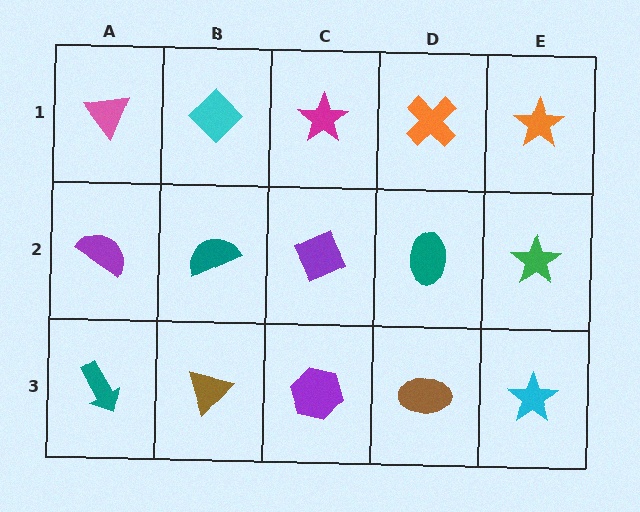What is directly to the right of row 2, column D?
A green star.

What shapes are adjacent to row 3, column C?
A purple diamond (row 2, column C), a brown triangle (row 3, column B), a brown ellipse (row 3, column D).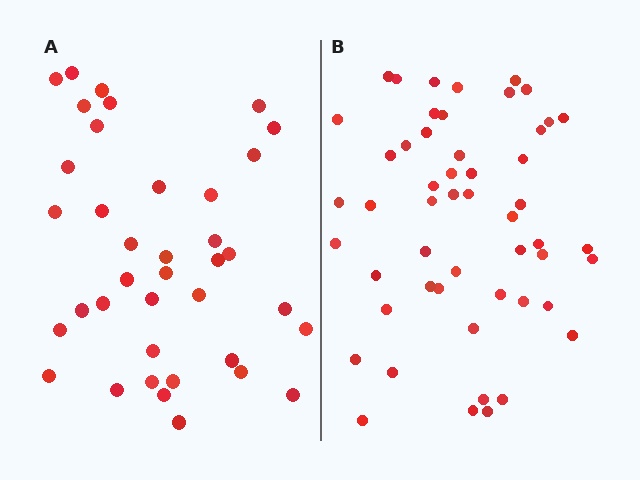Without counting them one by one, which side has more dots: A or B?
Region B (the right region) has more dots.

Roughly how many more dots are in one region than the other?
Region B has approximately 15 more dots than region A.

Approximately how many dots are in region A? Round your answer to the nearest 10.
About 40 dots. (The exact count is 38, which rounds to 40.)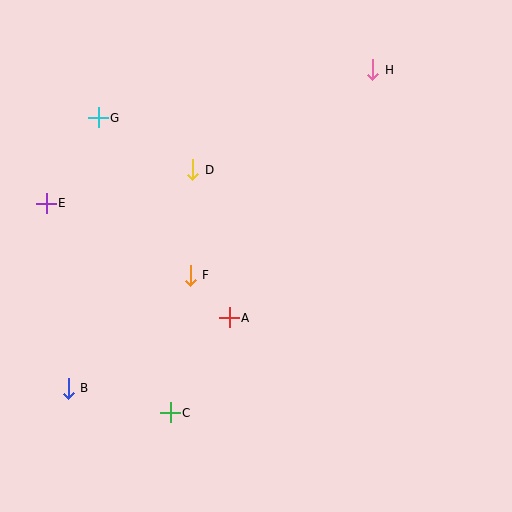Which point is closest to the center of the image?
Point A at (229, 318) is closest to the center.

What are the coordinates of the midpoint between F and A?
The midpoint between F and A is at (210, 296).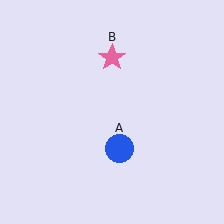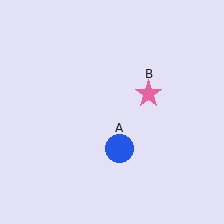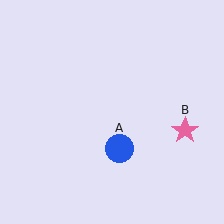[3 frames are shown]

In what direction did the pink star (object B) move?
The pink star (object B) moved down and to the right.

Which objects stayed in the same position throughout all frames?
Blue circle (object A) remained stationary.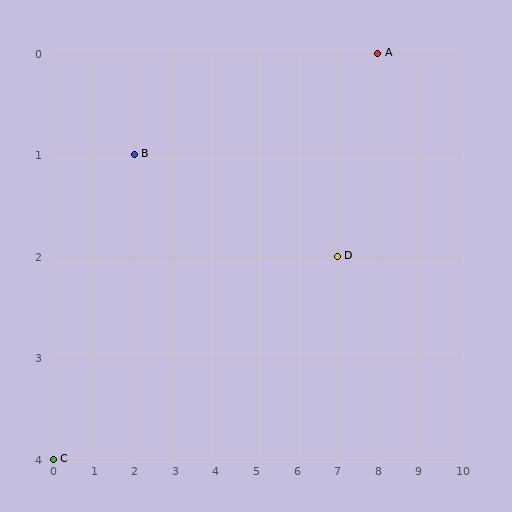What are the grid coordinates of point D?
Point D is at grid coordinates (7, 2).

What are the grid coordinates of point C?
Point C is at grid coordinates (0, 4).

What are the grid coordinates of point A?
Point A is at grid coordinates (8, 0).